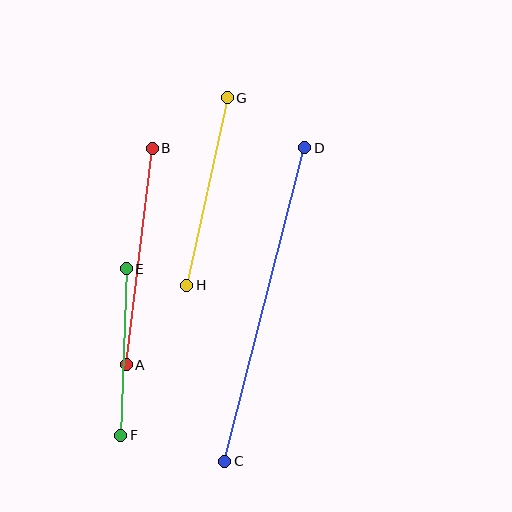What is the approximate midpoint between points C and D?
The midpoint is at approximately (265, 305) pixels.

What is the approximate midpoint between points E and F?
The midpoint is at approximately (124, 352) pixels.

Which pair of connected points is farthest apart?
Points C and D are farthest apart.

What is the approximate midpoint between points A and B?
The midpoint is at approximately (139, 257) pixels.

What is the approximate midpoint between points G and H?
The midpoint is at approximately (207, 192) pixels.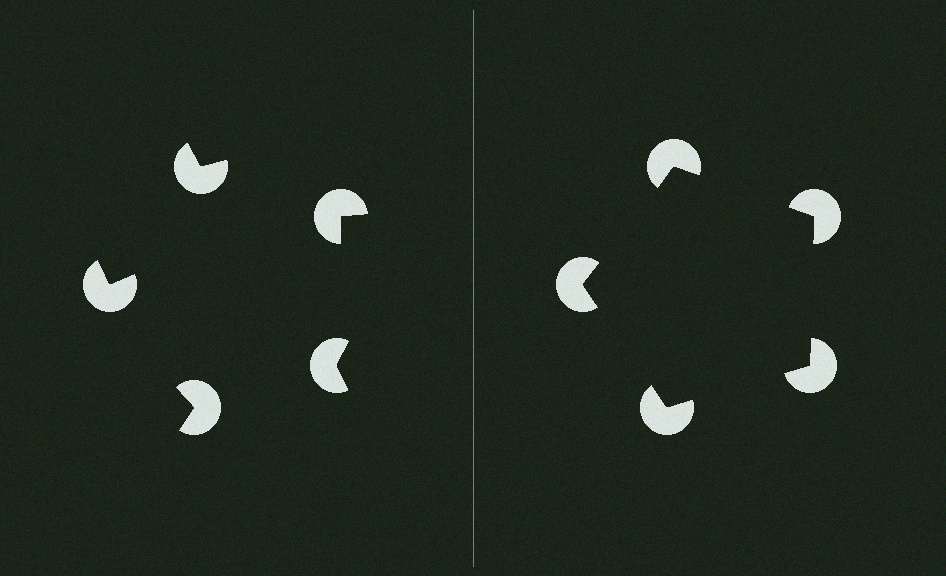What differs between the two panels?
The pac-man discs are positioned identically on both sides; only the wedge orientations differ. On the right they align to a pentagon; on the left they are misaligned.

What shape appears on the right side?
An illusory pentagon.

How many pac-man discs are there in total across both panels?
10 — 5 on each side.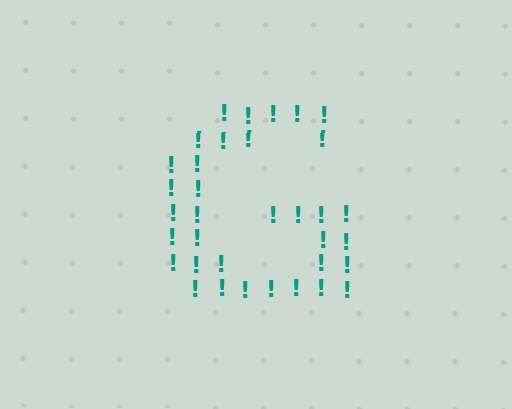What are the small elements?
The small elements are exclamation marks.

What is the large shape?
The large shape is the letter G.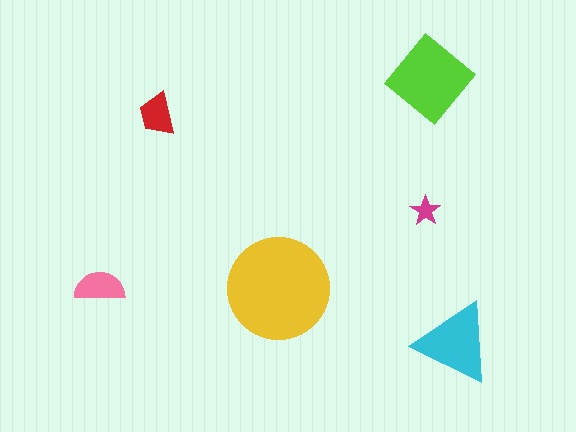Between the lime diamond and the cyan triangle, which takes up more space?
The lime diamond.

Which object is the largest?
The yellow circle.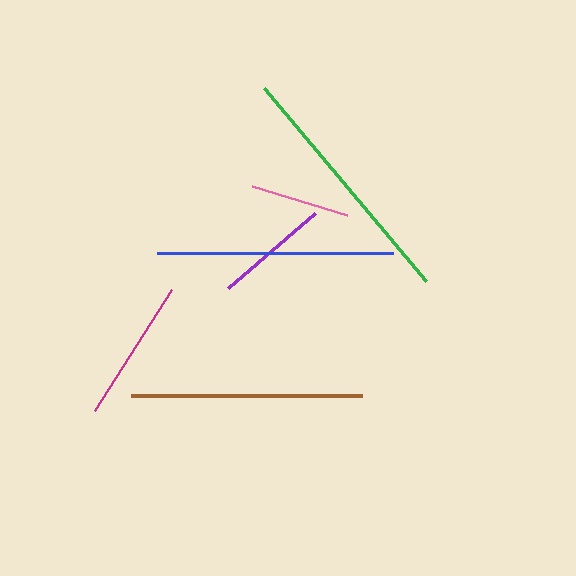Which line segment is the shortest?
The pink line is the shortest at approximately 99 pixels.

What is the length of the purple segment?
The purple segment is approximately 114 pixels long.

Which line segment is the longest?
The green line is the longest at approximately 252 pixels.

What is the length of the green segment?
The green segment is approximately 252 pixels long.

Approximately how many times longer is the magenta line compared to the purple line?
The magenta line is approximately 1.3 times the length of the purple line.